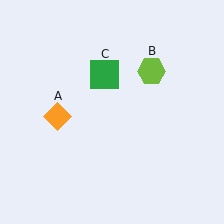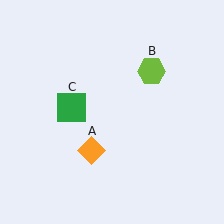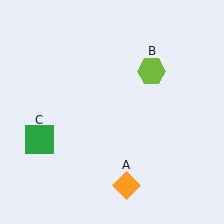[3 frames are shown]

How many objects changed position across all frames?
2 objects changed position: orange diamond (object A), green square (object C).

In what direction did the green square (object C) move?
The green square (object C) moved down and to the left.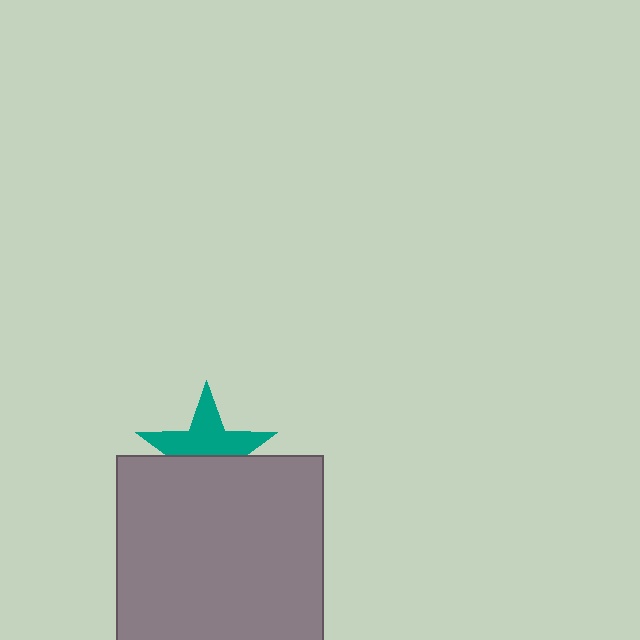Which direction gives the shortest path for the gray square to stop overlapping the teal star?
Moving down gives the shortest separation.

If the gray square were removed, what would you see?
You would see the complete teal star.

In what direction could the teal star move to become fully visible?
The teal star could move up. That would shift it out from behind the gray square entirely.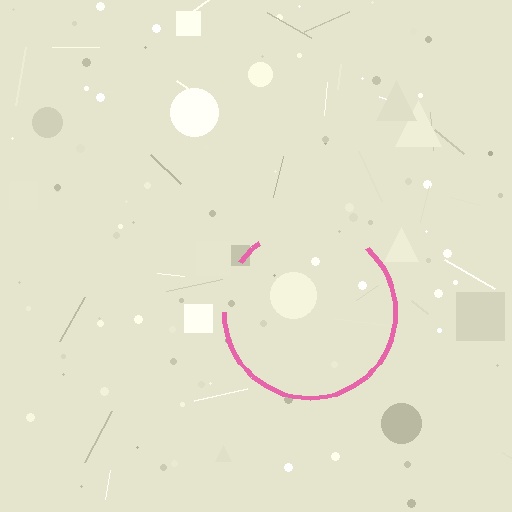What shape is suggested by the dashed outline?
The dashed outline suggests a circle.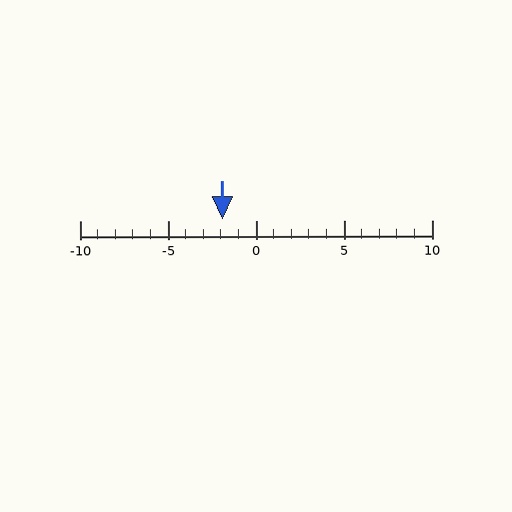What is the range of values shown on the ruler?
The ruler shows values from -10 to 10.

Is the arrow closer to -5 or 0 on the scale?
The arrow is closer to 0.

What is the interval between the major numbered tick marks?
The major tick marks are spaced 5 units apart.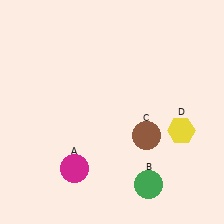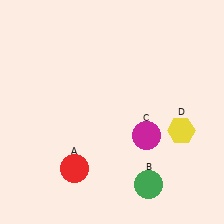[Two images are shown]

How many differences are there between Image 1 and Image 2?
There are 2 differences between the two images.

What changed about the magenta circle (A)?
In Image 1, A is magenta. In Image 2, it changed to red.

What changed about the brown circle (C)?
In Image 1, C is brown. In Image 2, it changed to magenta.